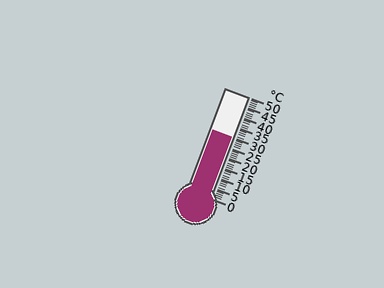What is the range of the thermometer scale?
The thermometer scale ranges from 0°C to 50°C.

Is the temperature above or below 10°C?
The temperature is above 10°C.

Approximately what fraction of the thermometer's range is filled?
The thermometer is filled to approximately 60% of its range.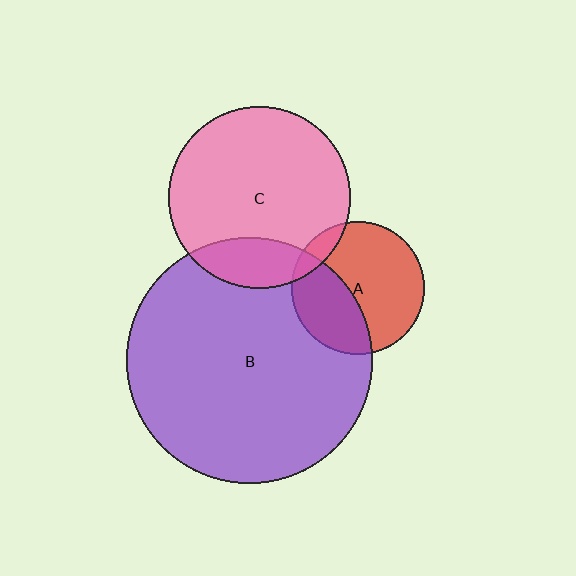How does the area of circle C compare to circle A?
Approximately 1.9 times.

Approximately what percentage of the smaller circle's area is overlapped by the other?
Approximately 10%.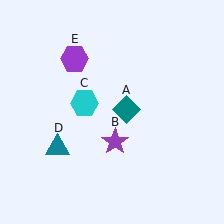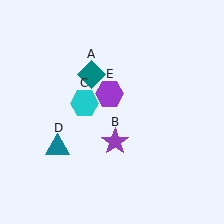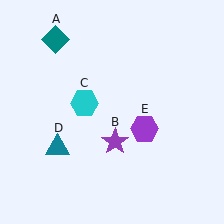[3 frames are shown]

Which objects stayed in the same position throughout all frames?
Purple star (object B) and cyan hexagon (object C) and teal triangle (object D) remained stationary.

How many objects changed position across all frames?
2 objects changed position: teal diamond (object A), purple hexagon (object E).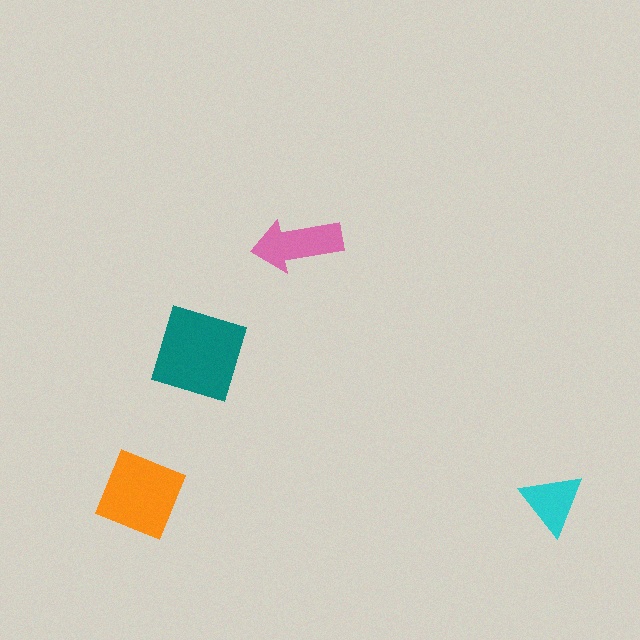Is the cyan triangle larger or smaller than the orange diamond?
Smaller.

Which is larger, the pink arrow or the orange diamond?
The orange diamond.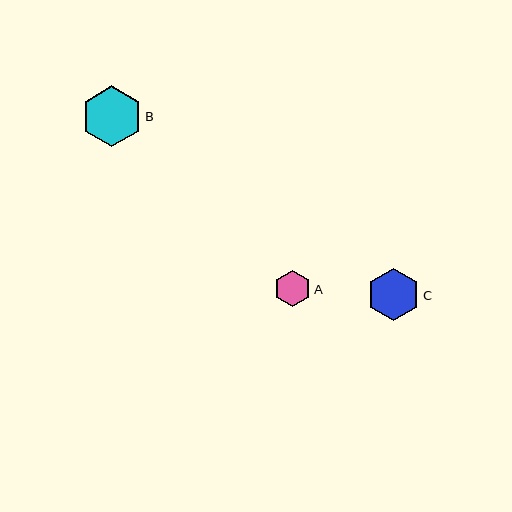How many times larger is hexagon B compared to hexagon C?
Hexagon B is approximately 1.1 times the size of hexagon C.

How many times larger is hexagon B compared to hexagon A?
Hexagon B is approximately 1.6 times the size of hexagon A.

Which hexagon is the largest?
Hexagon B is the largest with a size of approximately 60 pixels.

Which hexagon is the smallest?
Hexagon A is the smallest with a size of approximately 37 pixels.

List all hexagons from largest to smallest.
From largest to smallest: B, C, A.